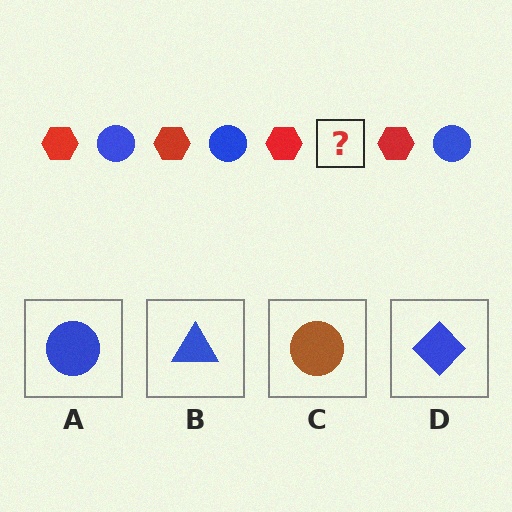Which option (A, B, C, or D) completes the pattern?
A.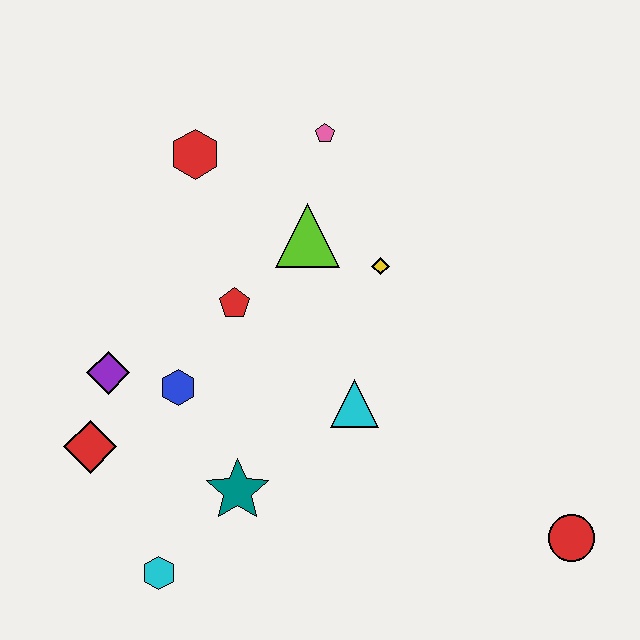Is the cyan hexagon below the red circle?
Yes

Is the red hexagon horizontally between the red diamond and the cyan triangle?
Yes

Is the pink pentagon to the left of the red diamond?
No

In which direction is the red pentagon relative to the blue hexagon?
The red pentagon is above the blue hexagon.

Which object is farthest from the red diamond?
The red circle is farthest from the red diamond.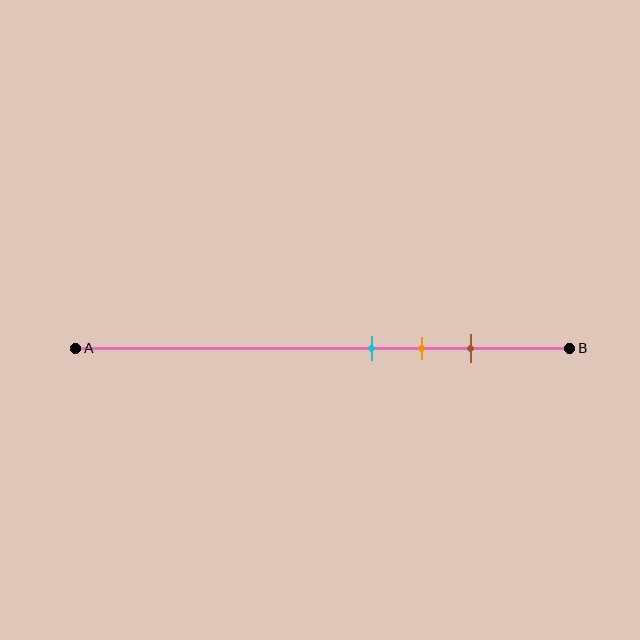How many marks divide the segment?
There are 3 marks dividing the segment.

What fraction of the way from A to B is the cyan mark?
The cyan mark is approximately 60% (0.6) of the way from A to B.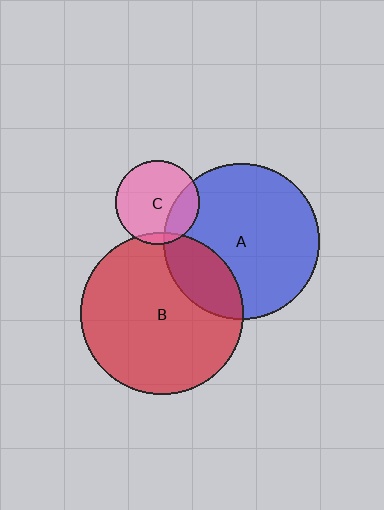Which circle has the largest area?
Circle B (red).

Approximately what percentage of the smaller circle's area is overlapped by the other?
Approximately 10%.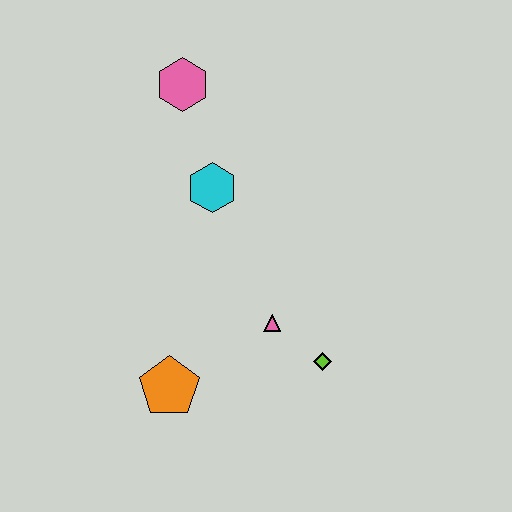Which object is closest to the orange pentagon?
The pink triangle is closest to the orange pentagon.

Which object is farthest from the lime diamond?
The pink hexagon is farthest from the lime diamond.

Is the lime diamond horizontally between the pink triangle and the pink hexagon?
No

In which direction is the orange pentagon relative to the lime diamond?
The orange pentagon is to the left of the lime diamond.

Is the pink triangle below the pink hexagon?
Yes